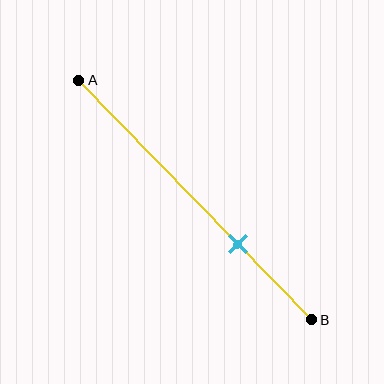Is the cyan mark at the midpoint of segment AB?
No, the mark is at about 70% from A, not at the 50% midpoint.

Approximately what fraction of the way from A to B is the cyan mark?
The cyan mark is approximately 70% of the way from A to B.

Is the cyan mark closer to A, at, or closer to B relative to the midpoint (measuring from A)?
The cyan mark is closer to point B than the midpoint of segment AB.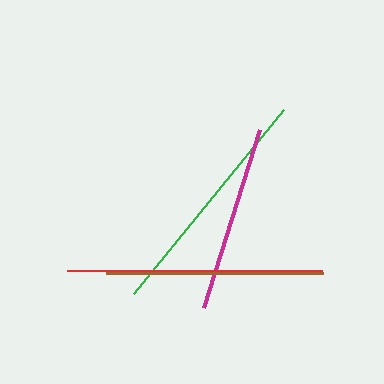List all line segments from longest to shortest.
From longest to shortest: red, green, brown, magenta.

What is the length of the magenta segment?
The magenta segment is approximately 187 pixels long.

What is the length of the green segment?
The green segment is approximately 237 pixels long.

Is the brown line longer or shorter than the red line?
The red line is longer than the brown line.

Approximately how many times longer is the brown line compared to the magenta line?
The brown line is approximately 1.2 times the length of the magenta line.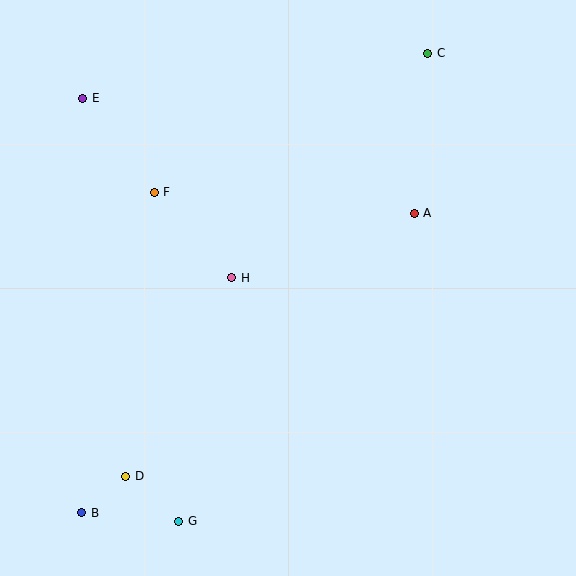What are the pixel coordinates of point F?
Point F is at (154, 192).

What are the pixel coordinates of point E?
Point E is at (83, 98).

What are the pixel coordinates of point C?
Point C is at (428, 53).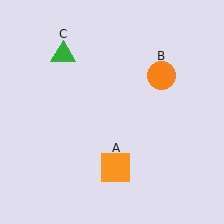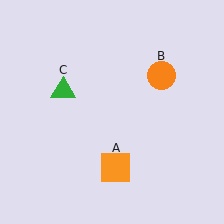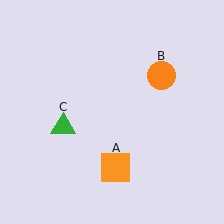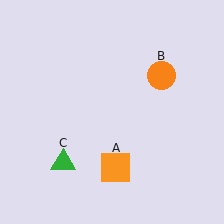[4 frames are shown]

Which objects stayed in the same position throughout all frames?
Orange square (object A) and orange circle (object B) remained stationary.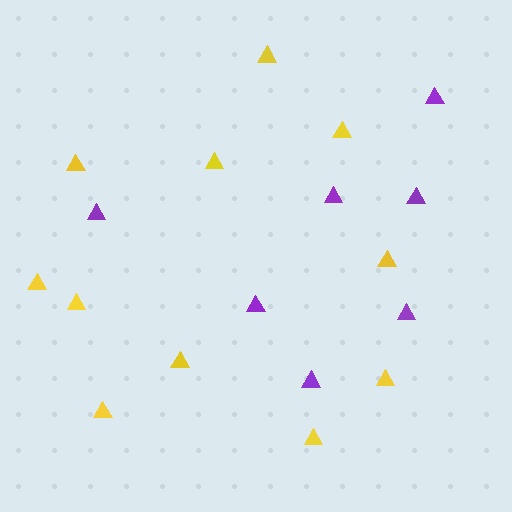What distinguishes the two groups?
There are 2 groups: one group of yellow triangles (11) and one group of purple triangles (7).